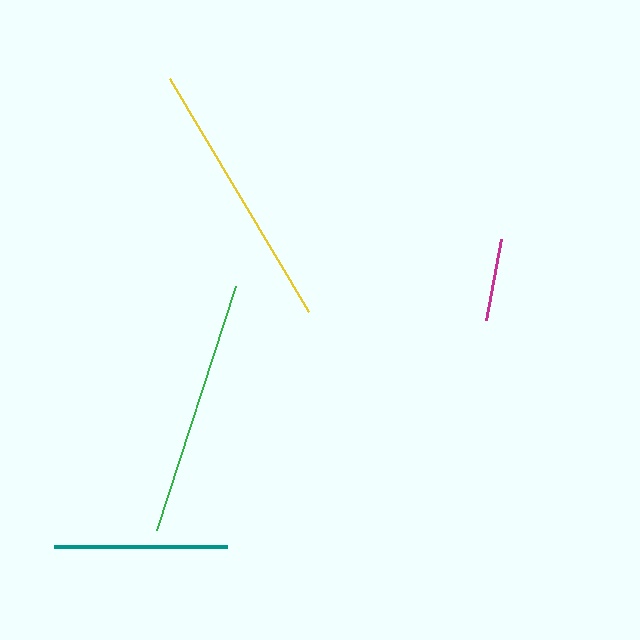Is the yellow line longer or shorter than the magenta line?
The yellow line is longer than the magenta line.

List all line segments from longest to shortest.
From longest to shortest: yellow, green, teal, magenta.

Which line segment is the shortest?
The magenta line is the shortest at approximately 82 pixels.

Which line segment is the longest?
The yellow line is the longest at approximately 271 pixels.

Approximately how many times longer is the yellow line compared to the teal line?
The yellow line is approximately 1.6 times the length of the teal line.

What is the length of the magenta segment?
The magenta segment is approximately 82 pixels long.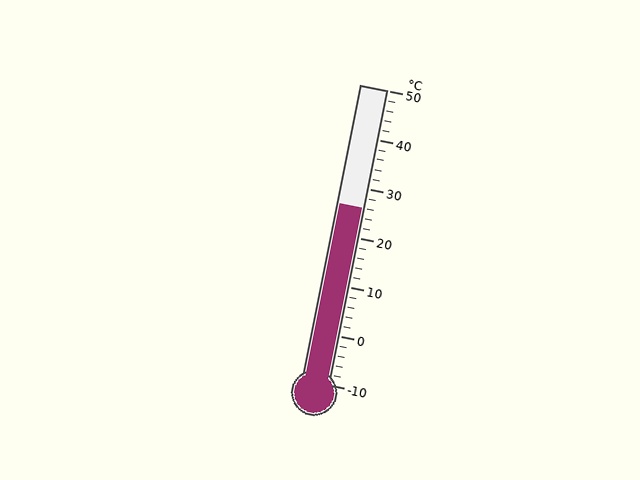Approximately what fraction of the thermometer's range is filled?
The thermometer is filled to approximately 60% of its range.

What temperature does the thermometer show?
The thermometer shows approximately 26°C.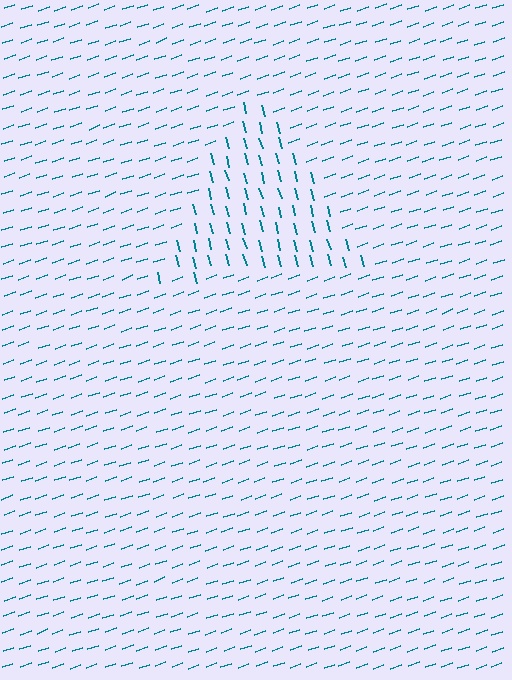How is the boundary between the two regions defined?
The boundary is defined purely by a change in line orientation (approximately 86 degrees difference). All lines are the same color and thickness.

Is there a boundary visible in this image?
Yes, there is a texture boundary formed by a change in line orientation.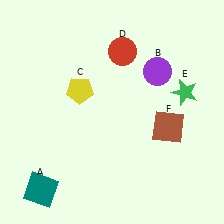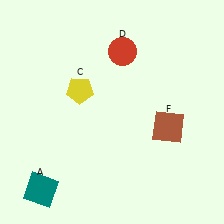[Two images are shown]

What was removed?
The green star (E), the purple circle (B) were removed in Image 2.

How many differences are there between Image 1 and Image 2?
There are 2 differences between the two images.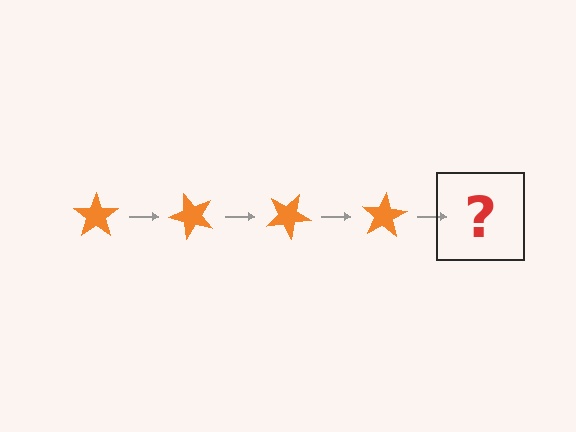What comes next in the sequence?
The next element should be an orange star rotated 200 degrees.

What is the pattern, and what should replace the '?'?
The pattern is that the star rotates 50 degrees each step. The '?' should be an orange star rotated 200 degrees.